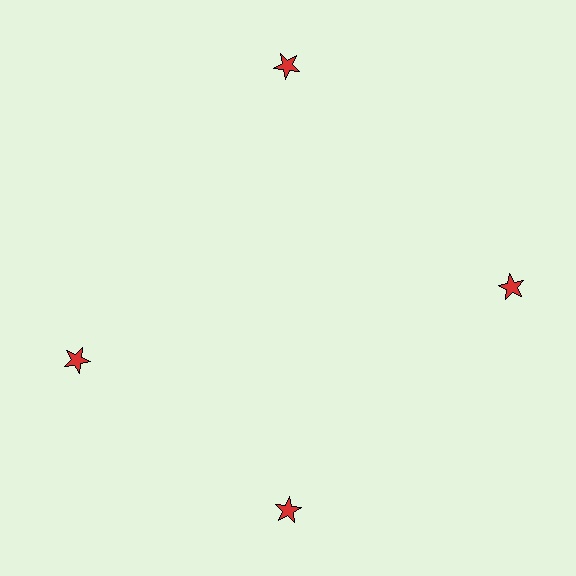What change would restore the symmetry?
The symmetry would be restored by rotating it back into even spacing with its neighbors so that all 4 stars sit at equal angles and equal distance from the center.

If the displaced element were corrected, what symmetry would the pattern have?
It would have 4-fold rotational symmetry — the pattern would map onto itself every 90 degrees.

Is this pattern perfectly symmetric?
No. The 4 red stars are arranged in a ring, but one element near the 9 o'clock position is rotated out of alignment along the ring, breaking the 4-fold rotational symmetry.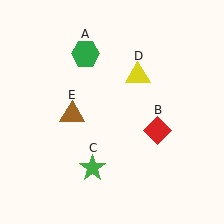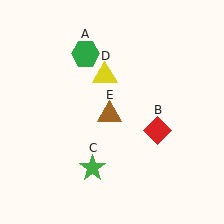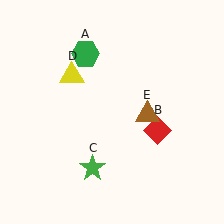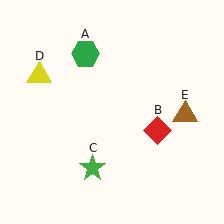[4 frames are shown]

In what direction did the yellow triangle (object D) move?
The yellow triangle (object D) moved left.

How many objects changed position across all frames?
2 objects changed position: yellow triangle (object D), brown triangle (object E).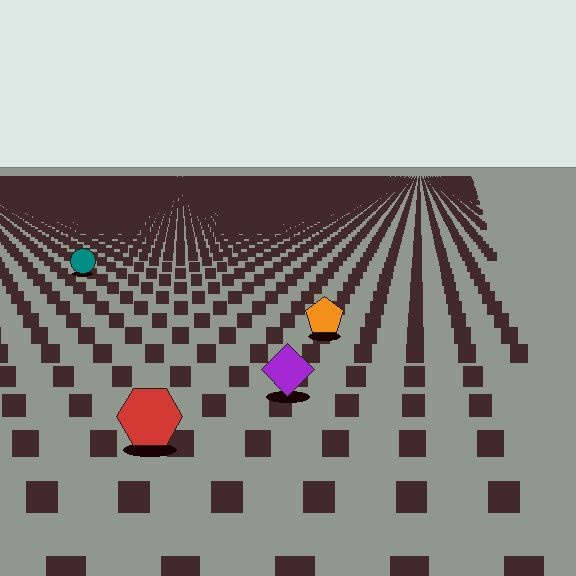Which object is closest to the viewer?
The red hexagon is closest. The texture marks near it are larger and more spread out.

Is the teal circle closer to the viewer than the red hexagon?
No. The red hexagon is closer — you can tell from the texture gradient: the ground texture is coarser near it.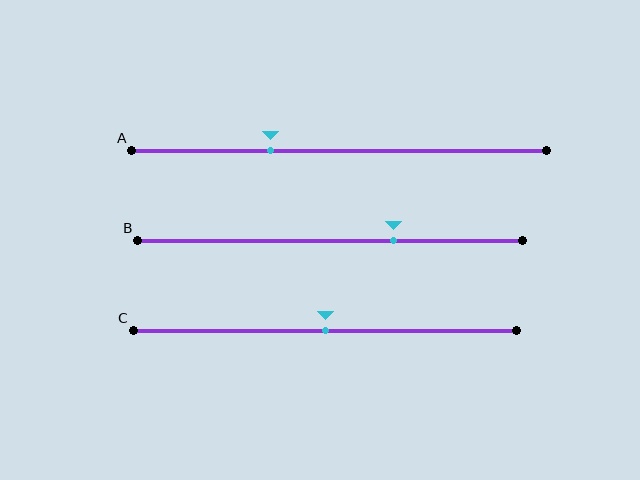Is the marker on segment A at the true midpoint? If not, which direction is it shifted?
No, the marker on segment A is shifted to the left by about 16% of the segment length.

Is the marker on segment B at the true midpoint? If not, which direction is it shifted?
No, the marker on segment B is shifted to the right by about 16% of the segment length.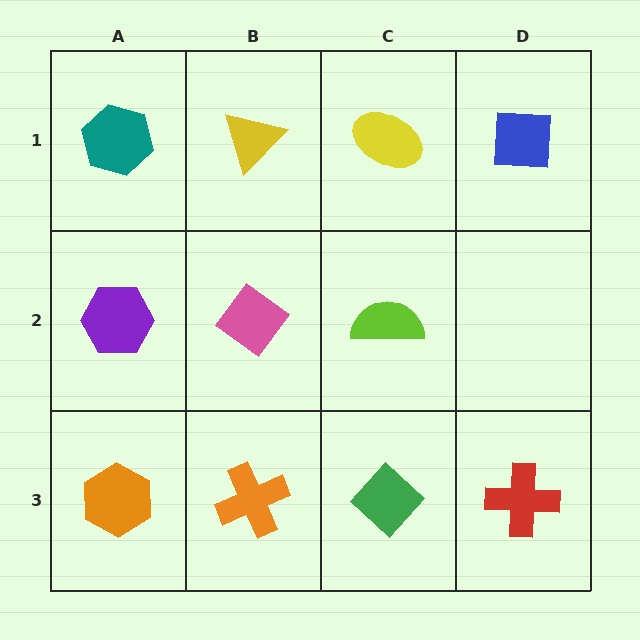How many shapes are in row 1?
4 shapes.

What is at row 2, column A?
A purple hexagon.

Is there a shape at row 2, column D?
No, that cell is empty.